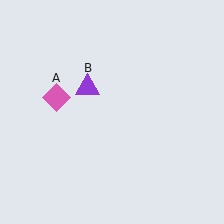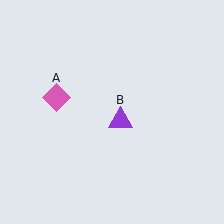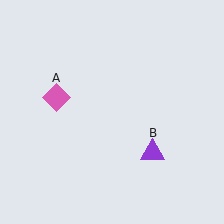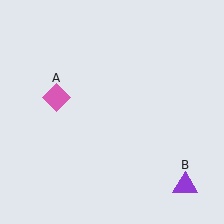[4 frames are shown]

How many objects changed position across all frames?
1 object changed position: purple triangle (object B).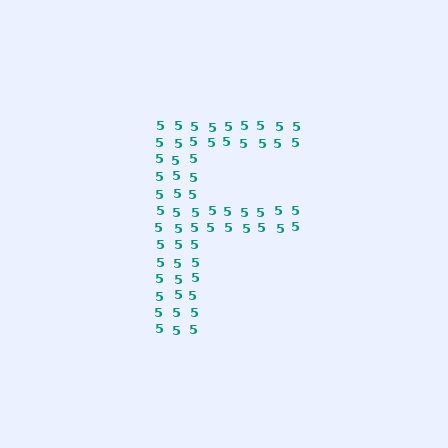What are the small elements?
The small elements are digit 5's.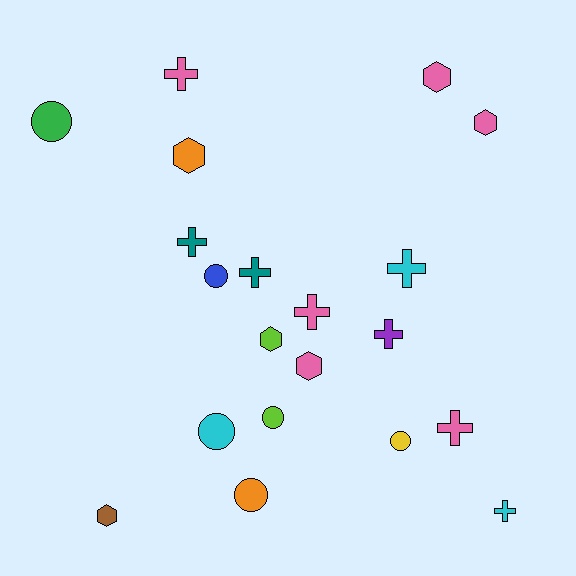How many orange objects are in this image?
There are 2 orange objects.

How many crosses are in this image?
There are 8 crosses.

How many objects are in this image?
There are 20 objects.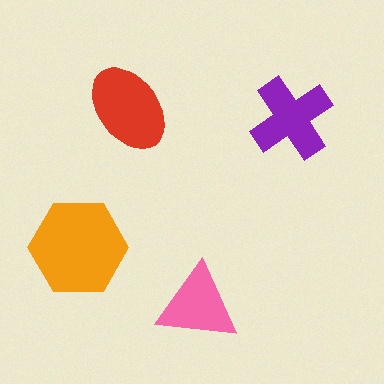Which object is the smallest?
The pink triangle.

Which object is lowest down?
The pink triangle is bottommost.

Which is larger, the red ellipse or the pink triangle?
The red ellipse.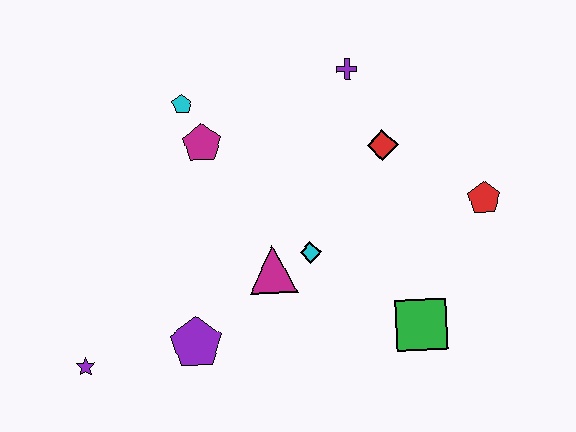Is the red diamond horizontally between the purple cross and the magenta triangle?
No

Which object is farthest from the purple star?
The red pentagon is farthest from the purple star.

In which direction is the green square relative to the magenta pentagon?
The green square is to the right of the magenta pentagon.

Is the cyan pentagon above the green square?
Yes